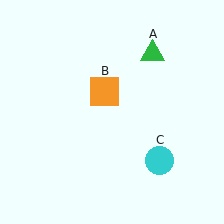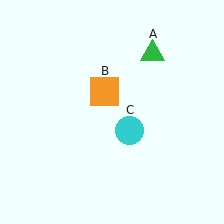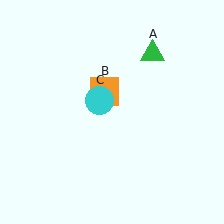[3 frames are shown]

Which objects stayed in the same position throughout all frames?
Green triangle (object A) and orange square (object B) remained stationary.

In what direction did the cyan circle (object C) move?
The cyan circle (object C) moved up and to the left.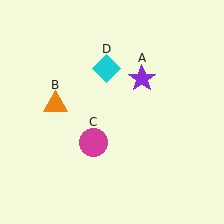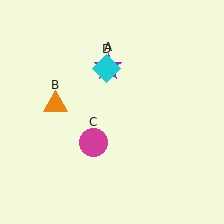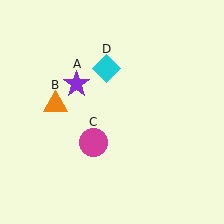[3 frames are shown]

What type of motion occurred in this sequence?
The purple star (object A) rotated counterclockwise around the center of the scene.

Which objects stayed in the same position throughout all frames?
Orange triangle (object B) and magenta circle (object C) and cyan diamond (object D) remained stationary.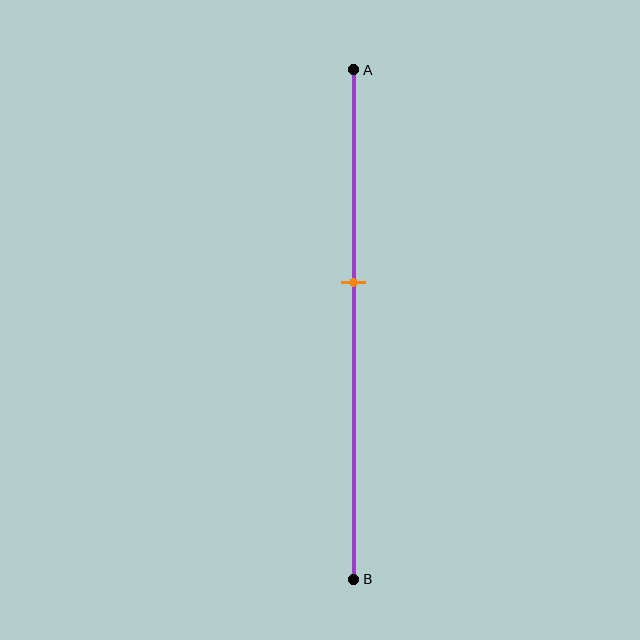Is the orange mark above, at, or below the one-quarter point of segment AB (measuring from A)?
The orange mark is below the one-quarter point of segment AB.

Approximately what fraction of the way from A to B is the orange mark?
The orange mark is approximately 40% of the way from A to B.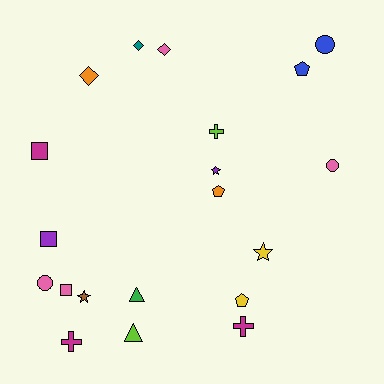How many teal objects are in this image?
There is 1 teal object.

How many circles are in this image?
There are 3 circles.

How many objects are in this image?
There are 20 objects.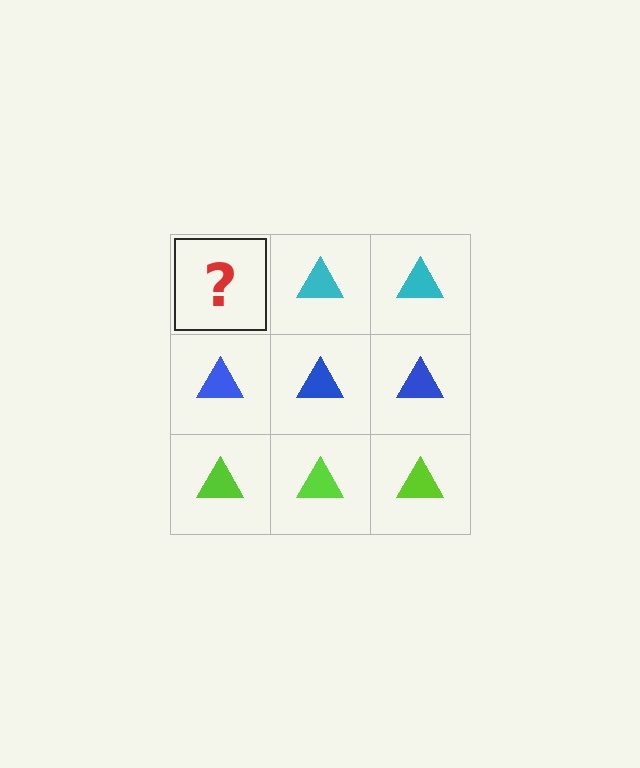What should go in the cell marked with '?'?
The missing cell should contain a cyan triangle.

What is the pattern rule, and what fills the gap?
The rule is that each row has a consistent color. The gap should be filled with a cyan triangle.